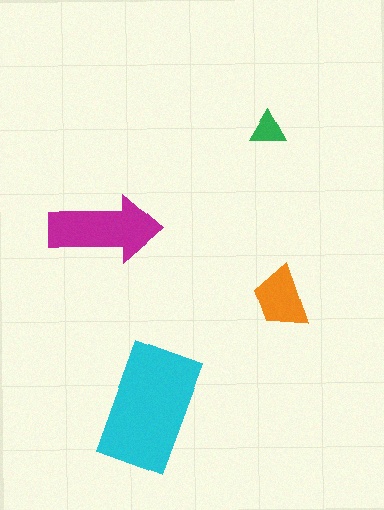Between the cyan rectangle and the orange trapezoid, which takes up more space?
The cyan rectangle.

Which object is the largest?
The cyan rectangle.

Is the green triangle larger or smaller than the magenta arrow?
Smaller.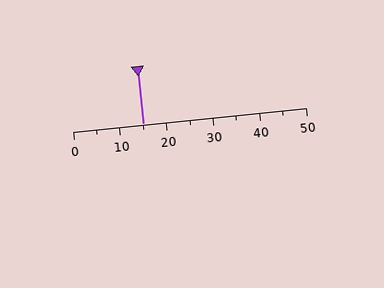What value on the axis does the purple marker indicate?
The marker indicates approximately 15.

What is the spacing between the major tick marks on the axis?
The major ticks are spaced 10 apart.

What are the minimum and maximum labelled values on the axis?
The axis runs from 0 to 50.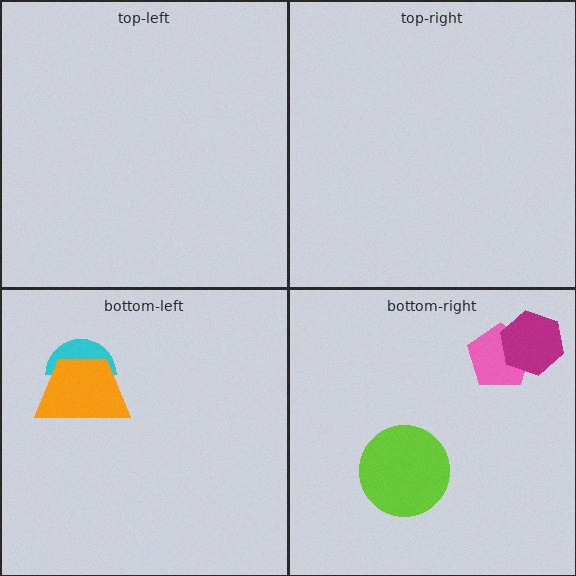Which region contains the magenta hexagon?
The bottom-right region.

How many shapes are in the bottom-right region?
3.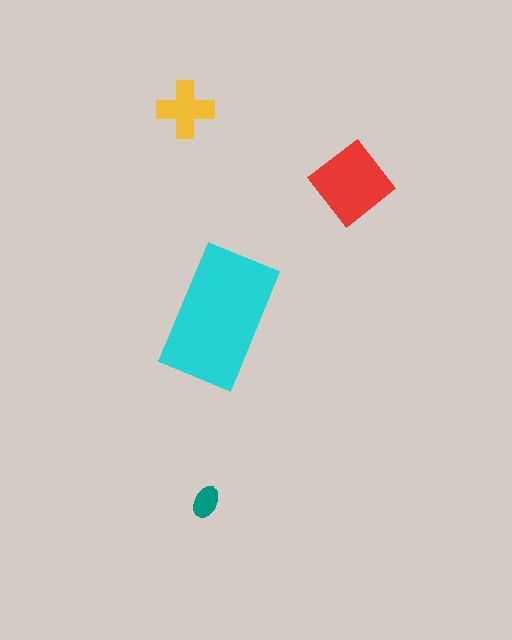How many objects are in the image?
There are 4 objects in the image.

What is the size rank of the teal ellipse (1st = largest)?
4th.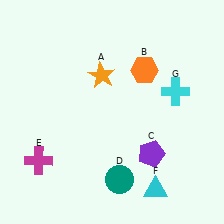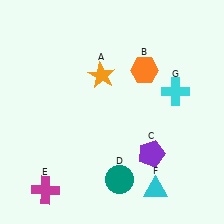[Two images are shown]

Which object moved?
The magenta cross (E) moved down.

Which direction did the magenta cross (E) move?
The magenta cross (E) moved down.